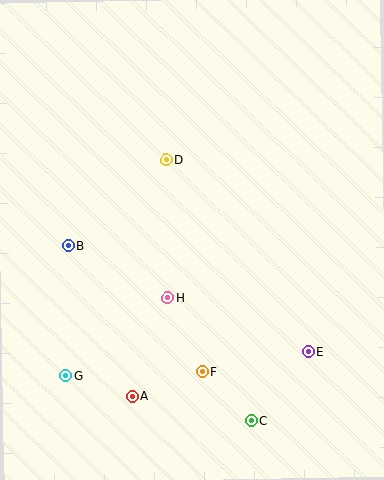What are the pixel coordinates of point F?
Point F is at (202, 372).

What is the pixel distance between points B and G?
The distance between B and G is 130 pixels.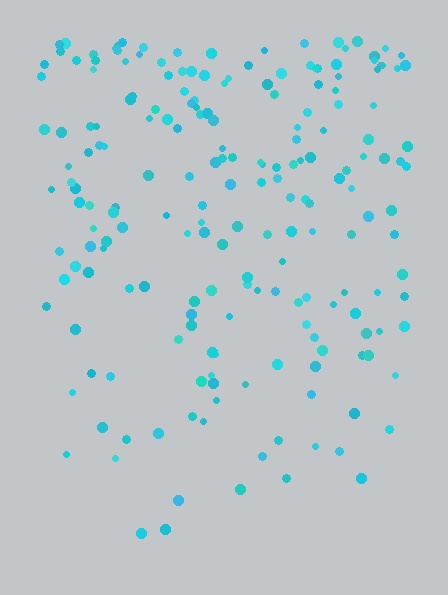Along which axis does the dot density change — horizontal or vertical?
Vertical.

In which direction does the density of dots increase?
From bottom to top, with the top side densest.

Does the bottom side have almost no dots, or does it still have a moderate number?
Still a moderate number, just noticeably fewer than the top.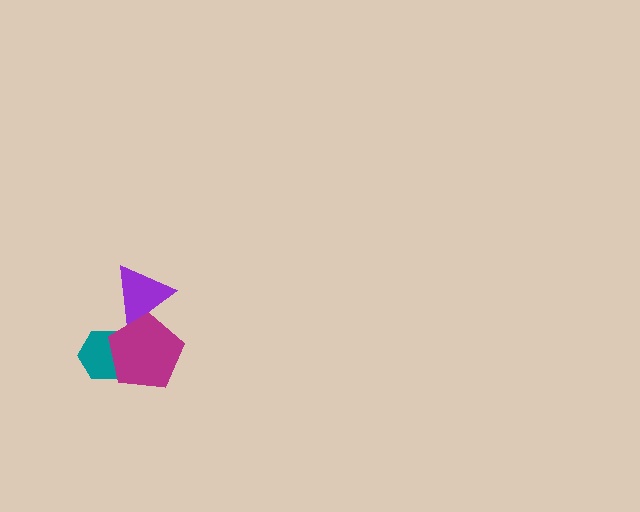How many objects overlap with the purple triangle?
1 object overlaps with the purple triangle.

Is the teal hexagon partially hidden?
Yes, it is partially covered by another shape.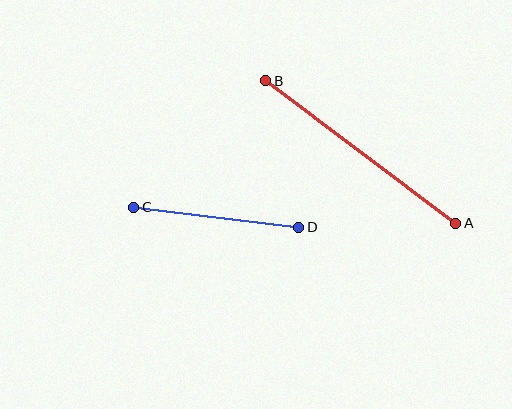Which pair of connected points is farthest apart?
Points A and B are farthest apart.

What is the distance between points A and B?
The distance is approximately 238 pixels.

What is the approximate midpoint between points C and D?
The midpoint is at approximately (216, 217) pixels.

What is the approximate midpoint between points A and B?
The midpoint is at approximately (361, 152) pixels.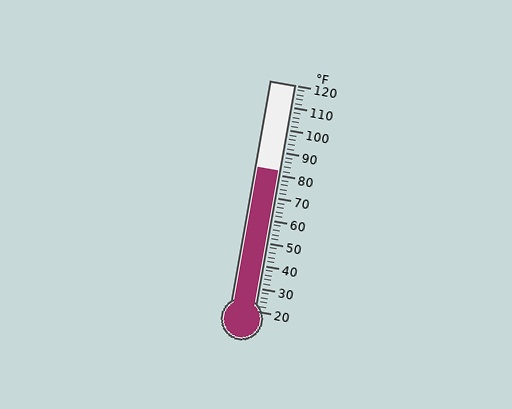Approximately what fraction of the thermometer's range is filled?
The thermometer is filled to approximately 60% of its range.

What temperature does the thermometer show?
The thermometer shows approximately 82°F.